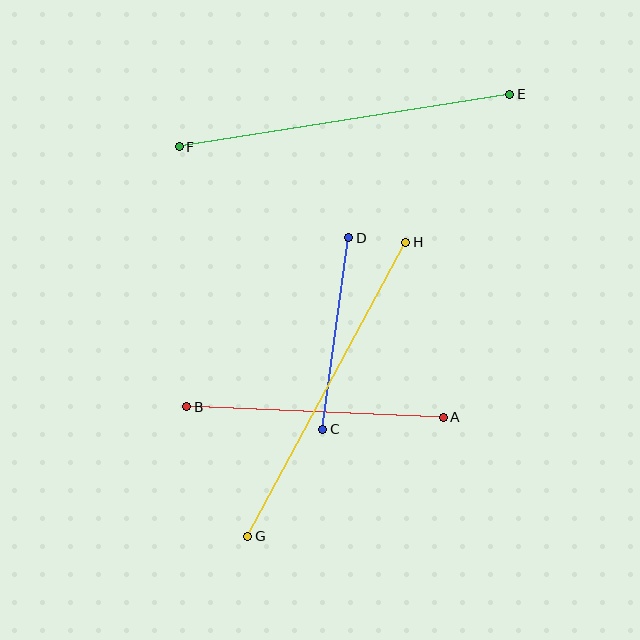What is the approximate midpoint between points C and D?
The midpoint is at approximately (336, 334) pixels.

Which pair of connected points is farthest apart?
Points E and F are farthest apart.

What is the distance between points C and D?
The distance is approximately 193 pixels.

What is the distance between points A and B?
The distance is approximately 257 pixels.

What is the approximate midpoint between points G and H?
The midpoint is at approximately (327, 389) pixels.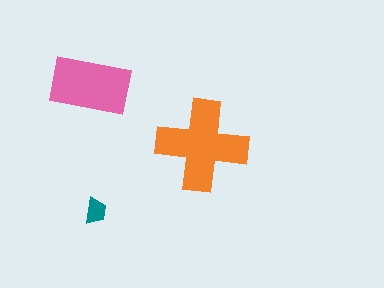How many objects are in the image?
There are 3 objects in the image.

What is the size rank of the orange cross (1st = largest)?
1st.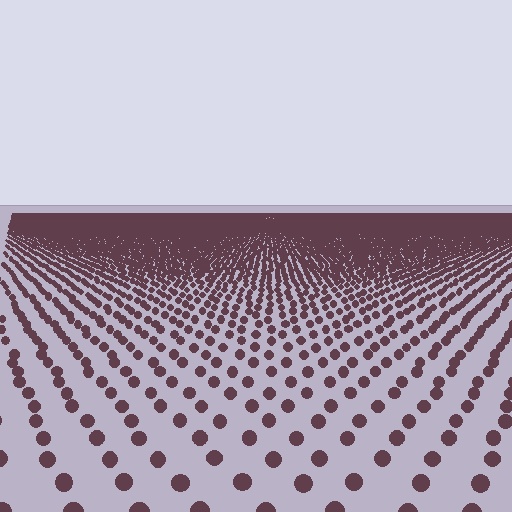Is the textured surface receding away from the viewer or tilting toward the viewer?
The surface is receding away from the viewer. Texture elements get smaller and denser toward the top.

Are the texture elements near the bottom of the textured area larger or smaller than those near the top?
Larger. Near the bottom, elements are closer to the viewer and appear at a bigger on-screen size.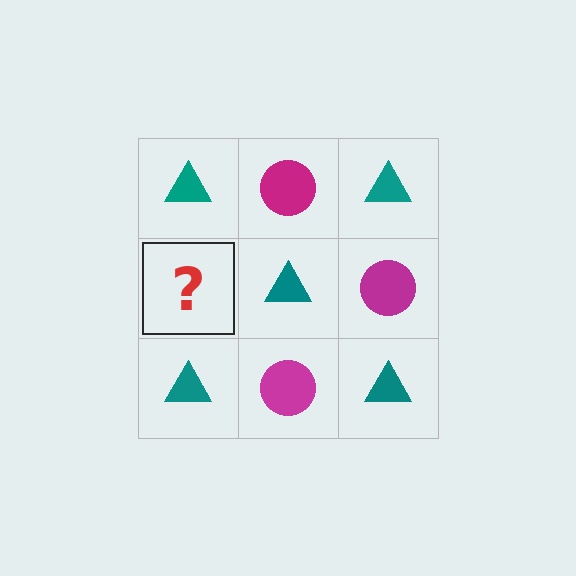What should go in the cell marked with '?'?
The missing cell should contain a magenta circle.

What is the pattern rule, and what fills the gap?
The rule is that it alternates teal triangle and magenta circle in a checkerboard pattern. The gap should be filled with a magenta circle.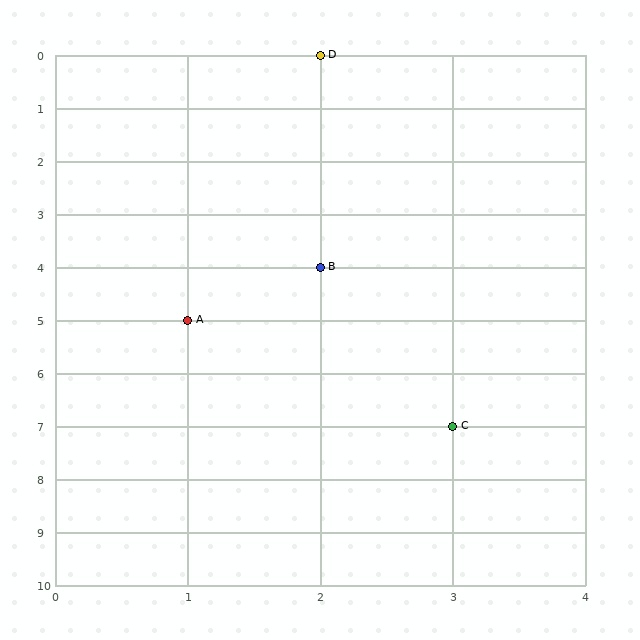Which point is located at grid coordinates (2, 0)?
Point D is at (2, 0).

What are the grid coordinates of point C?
Point C is at grid coordinates (3, 7).